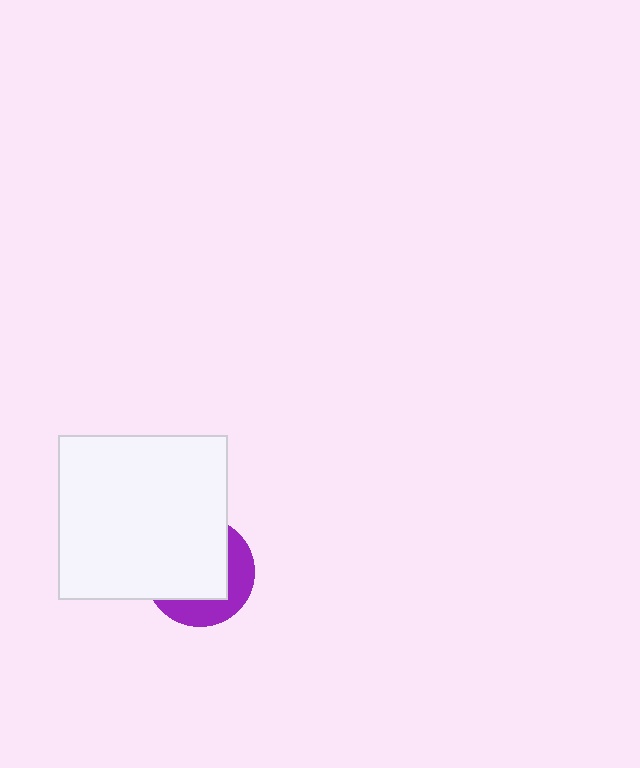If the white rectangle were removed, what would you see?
You would see the complete purple circle.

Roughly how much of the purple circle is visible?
A small part of it is visible (roughly 37%).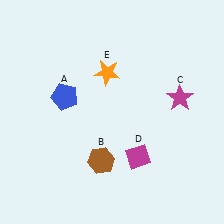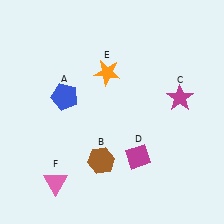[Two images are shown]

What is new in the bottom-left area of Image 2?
A pink triangle (F) was added in the bottom-left area of Image 2.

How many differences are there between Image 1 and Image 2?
There is 1 difference between the two images.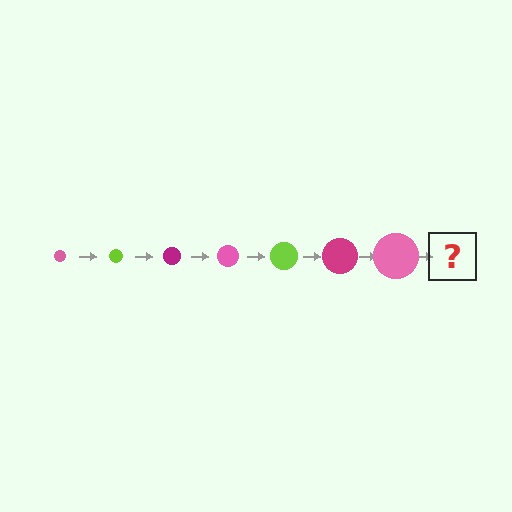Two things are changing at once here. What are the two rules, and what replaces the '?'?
The two rules are that the circle grows larger each step and the color cycles through pink, lime, and magenta. The '?' should be a lime circle, larger than the previous one.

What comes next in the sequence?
The next element should be a lime circle, larger than the previous one.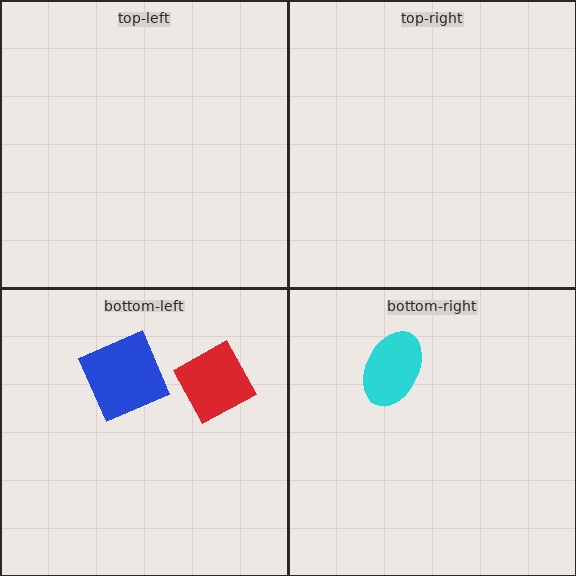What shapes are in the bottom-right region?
The cyan ellipse.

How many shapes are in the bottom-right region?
1.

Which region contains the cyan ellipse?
The bottom-right region.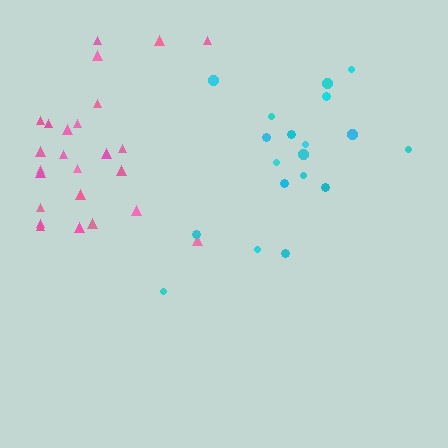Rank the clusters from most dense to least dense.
pink, cyan.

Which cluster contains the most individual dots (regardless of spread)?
Pink (26).